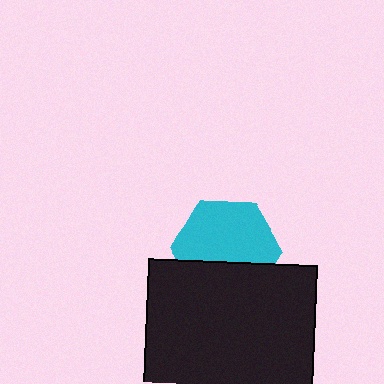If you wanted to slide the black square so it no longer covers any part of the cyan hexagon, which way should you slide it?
Slide it down — that is the most direct way to separate the two shapes.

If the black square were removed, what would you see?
You would see the complete cyan hexagon.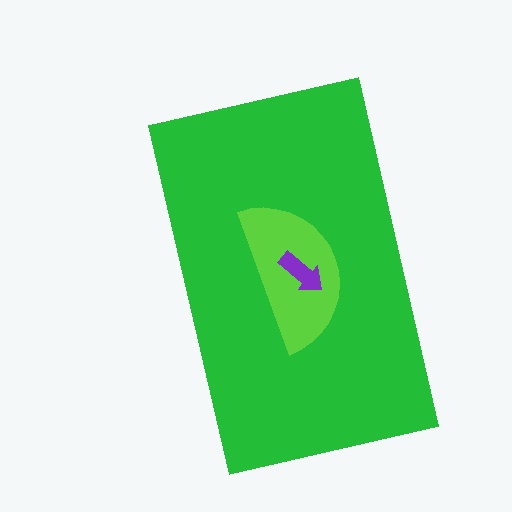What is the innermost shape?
The purple arrow.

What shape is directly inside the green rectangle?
The lime semicircle.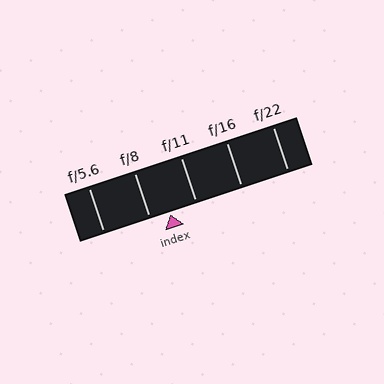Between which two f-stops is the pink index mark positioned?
The index mark is between f/8 and f/11.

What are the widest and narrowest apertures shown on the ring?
The widest aperture shown is f/5.6 and the narrowest is f/22.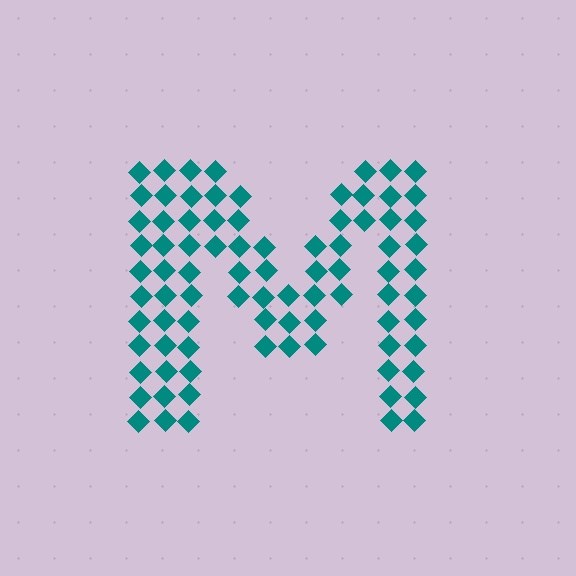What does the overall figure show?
The overall figure shows the letter M.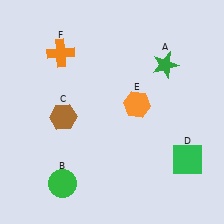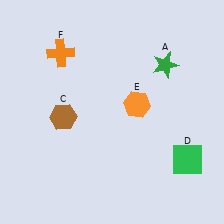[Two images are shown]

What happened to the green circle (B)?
The green circle (B) was removed in Image 2. It was in the bottom-left area of Image 1.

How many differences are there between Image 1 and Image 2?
There is 1 difference between the two images.